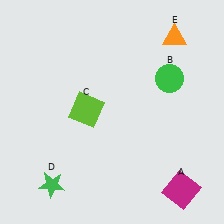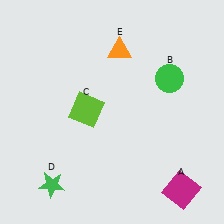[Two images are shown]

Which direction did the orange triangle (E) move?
The orange triangle (E) moved left.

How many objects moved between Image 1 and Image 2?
1 object moved between the two images.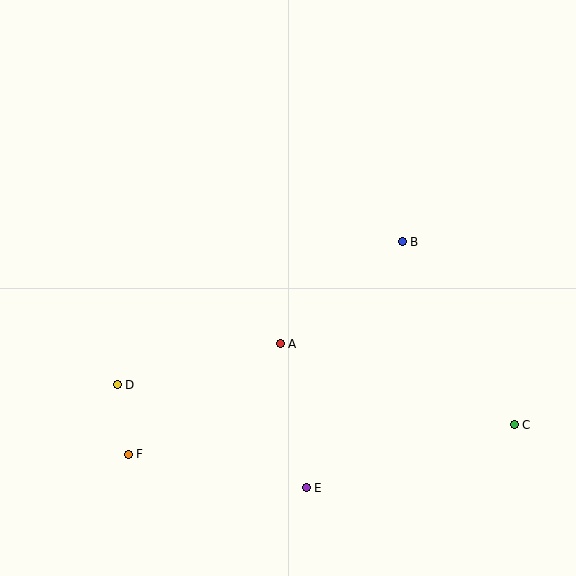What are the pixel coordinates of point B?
Point B is at (402, 242).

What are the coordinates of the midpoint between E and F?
The midpoint between E and F is at (217, 471).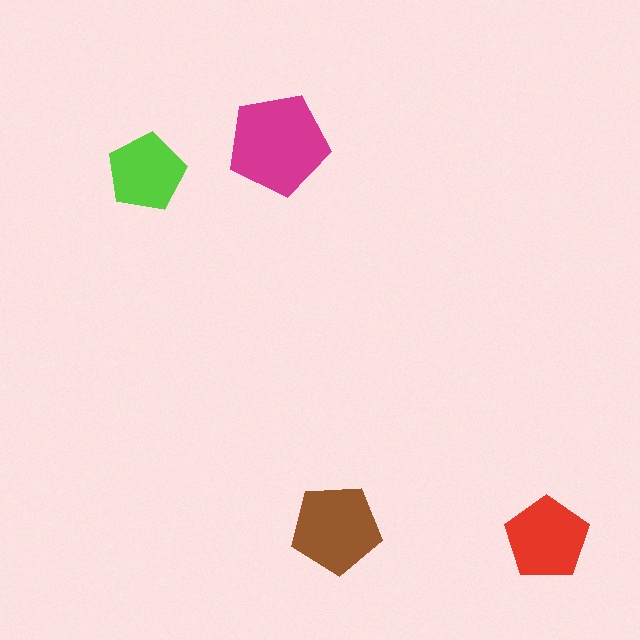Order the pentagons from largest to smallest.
the magenta one, the brown one, the red one, the lime one.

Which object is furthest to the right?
The red pentagon is rightmost.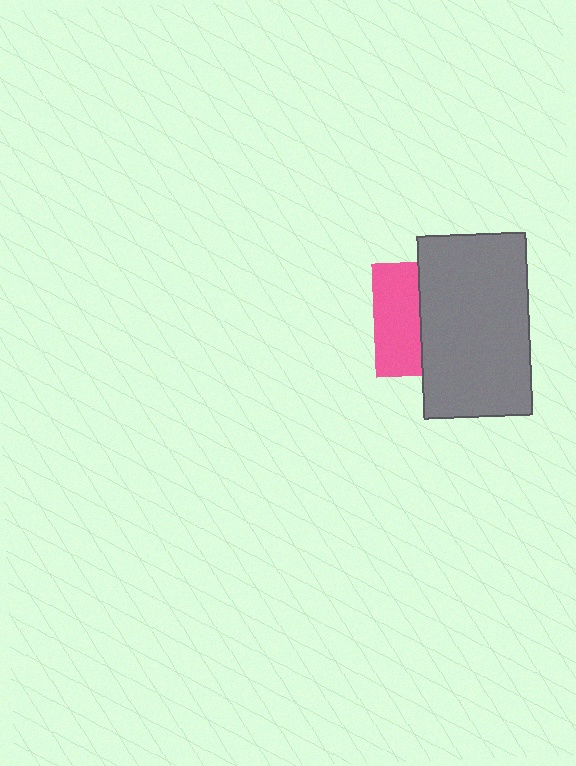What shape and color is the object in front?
The object in front is a gray rectangle.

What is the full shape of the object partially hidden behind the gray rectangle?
The partially hidden object is a pink square.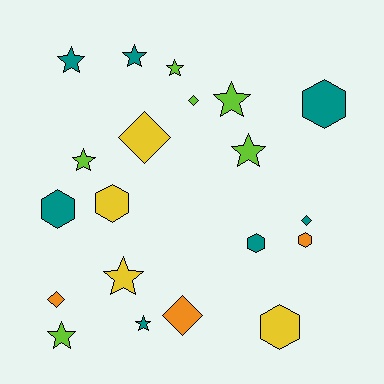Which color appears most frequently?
Teal, with 7 objects.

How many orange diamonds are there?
There are 2 orange diamonds.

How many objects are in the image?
There are 20 objects.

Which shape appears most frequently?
Star, with 9 objects.